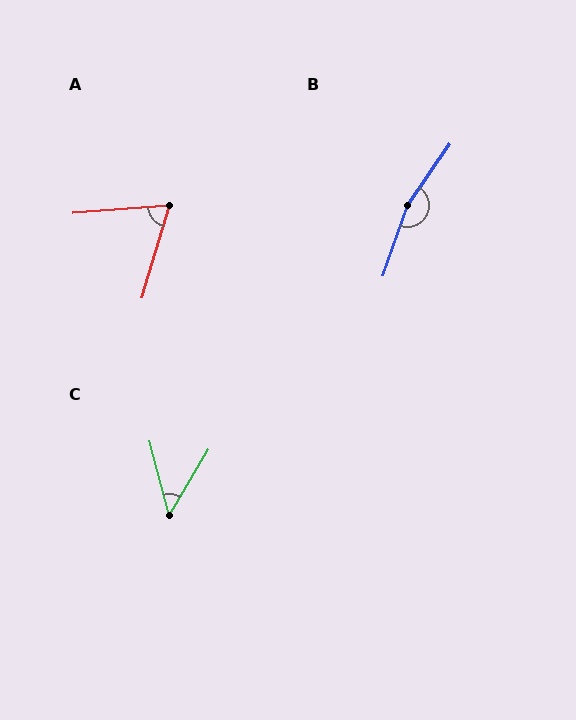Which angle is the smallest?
C, at approximately 45 degrees.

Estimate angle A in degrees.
Approximately 69 degrees.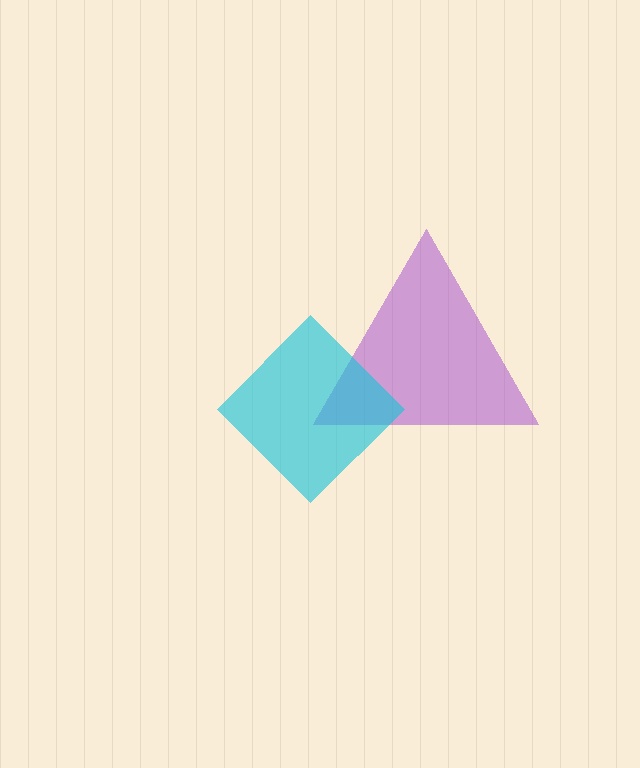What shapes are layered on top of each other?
The layered shapes are: a purple triangle, a cyan diamond.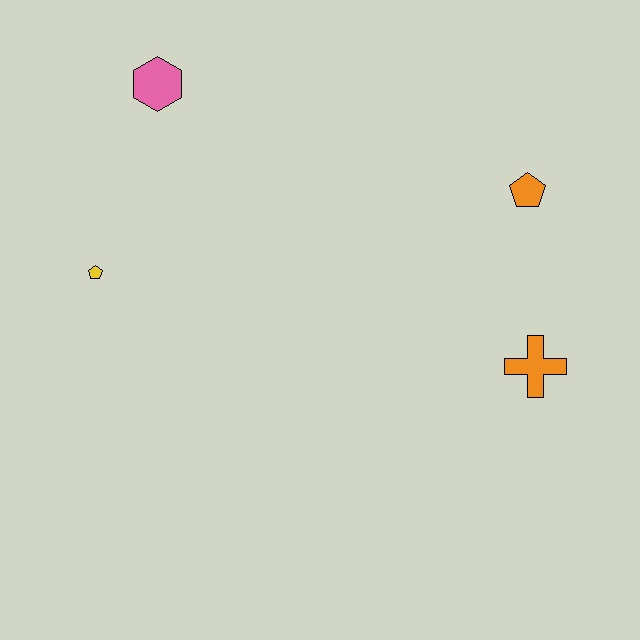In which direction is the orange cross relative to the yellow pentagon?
The orange cross is to the right of the yellow pentagon.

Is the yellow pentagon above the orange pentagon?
No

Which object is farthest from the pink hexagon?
The orange cross is farthest from the pink hexagon.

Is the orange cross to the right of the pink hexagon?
Yes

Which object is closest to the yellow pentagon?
The pink hexagon is closest to the yellow pentagon.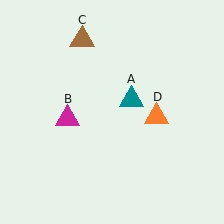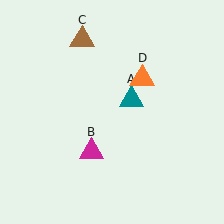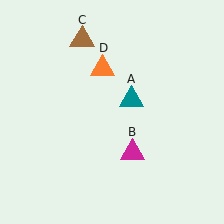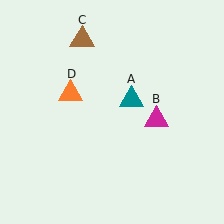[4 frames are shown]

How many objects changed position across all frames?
2 objects changed position: magenta triangle (object B), orange triangle (object D).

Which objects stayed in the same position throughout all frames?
Teal triangle (object A) and brown triangle (object C) remained stationary.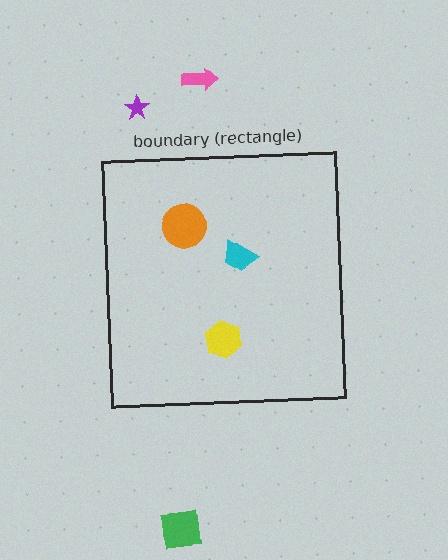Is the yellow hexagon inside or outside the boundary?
Inside.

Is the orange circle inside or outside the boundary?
Inside.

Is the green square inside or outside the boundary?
Outside.